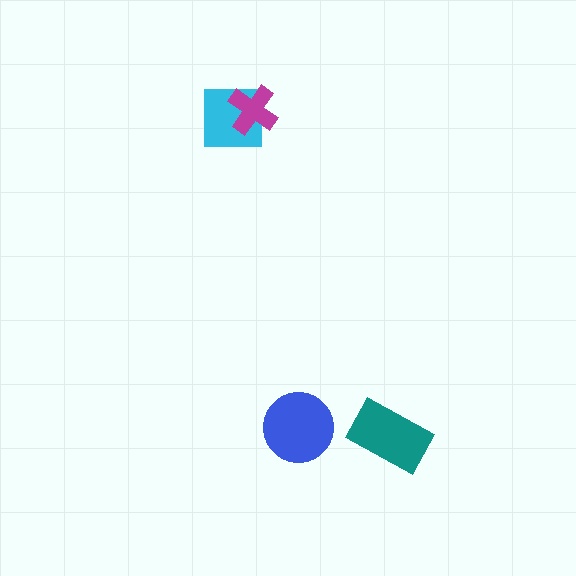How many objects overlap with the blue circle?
0 objects overlap with the blue circle.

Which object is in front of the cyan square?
The magenta cross is in front of the cyan square.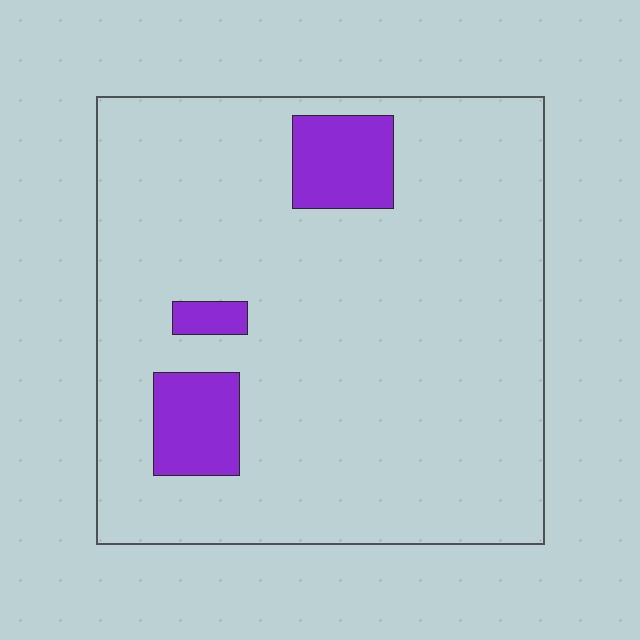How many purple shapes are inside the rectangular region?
3.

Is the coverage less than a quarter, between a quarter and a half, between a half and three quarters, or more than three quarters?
Less than a quarter.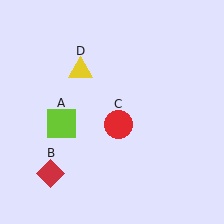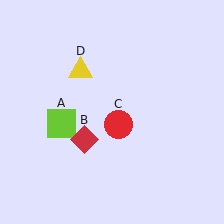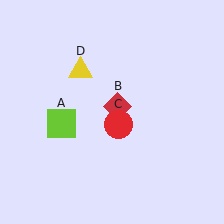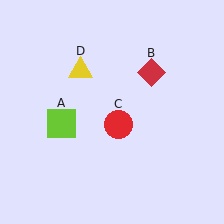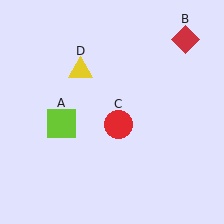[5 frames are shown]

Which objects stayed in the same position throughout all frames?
Lime square (object A) and red circle (object C) and yellow triangle (object D) remained stationary.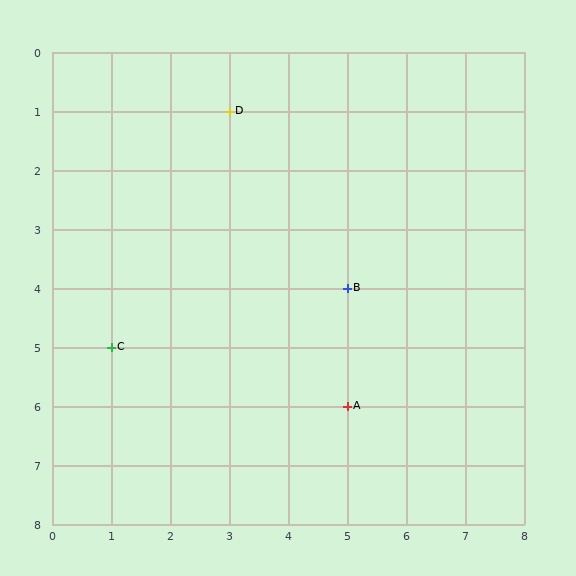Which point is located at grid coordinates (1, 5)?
Point C is at (1, 5).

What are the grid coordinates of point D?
Point D is at grid coordinates (3, 1).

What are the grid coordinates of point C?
Point C is at grid coordinates (1, 5).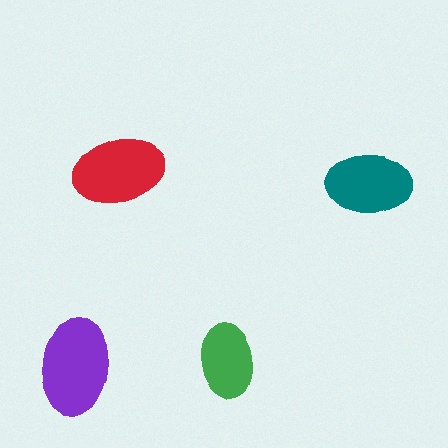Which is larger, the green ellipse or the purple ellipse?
The purple one.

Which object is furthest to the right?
The teal ellipse is rightmost.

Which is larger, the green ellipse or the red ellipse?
The red one.